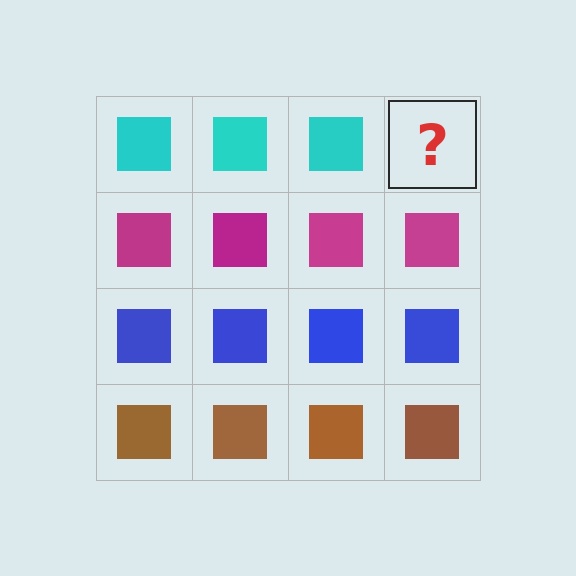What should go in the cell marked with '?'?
The missing cell should contain a cyan square.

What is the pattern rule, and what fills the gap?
The rule is that each row has a consistent color. The gap should be filled with a cyan square.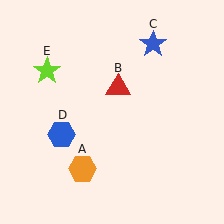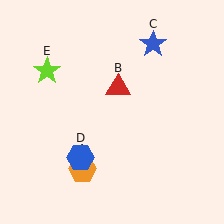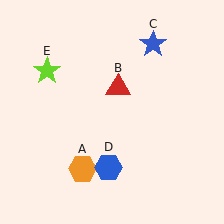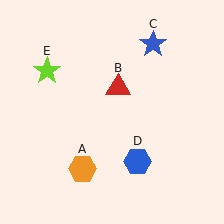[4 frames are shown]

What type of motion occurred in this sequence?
The blue hexagon (object D) rotated counterclockwise around the center of the scene.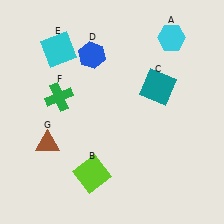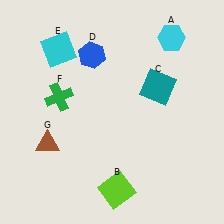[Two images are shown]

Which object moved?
The lime square (B) moved right.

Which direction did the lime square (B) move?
The lime square (B) moved right.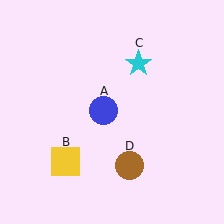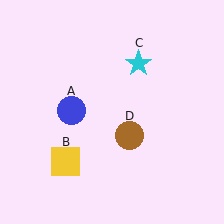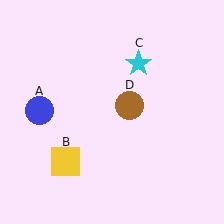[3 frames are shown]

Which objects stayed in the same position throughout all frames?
Yellow square (object B) and cyan star (object C) remained stationary.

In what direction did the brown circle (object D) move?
The brown circle (object D) moved up.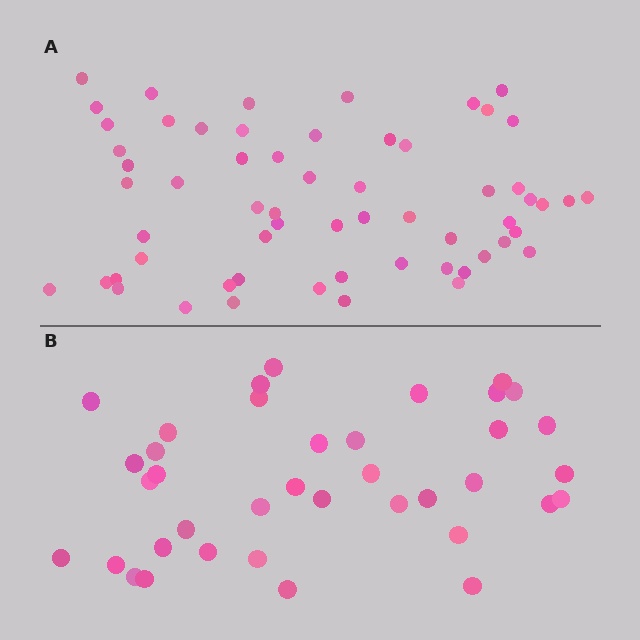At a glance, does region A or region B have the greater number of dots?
Region A (the top region) has more dots.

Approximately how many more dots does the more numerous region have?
Region A has approximately 20 more dots than region B.